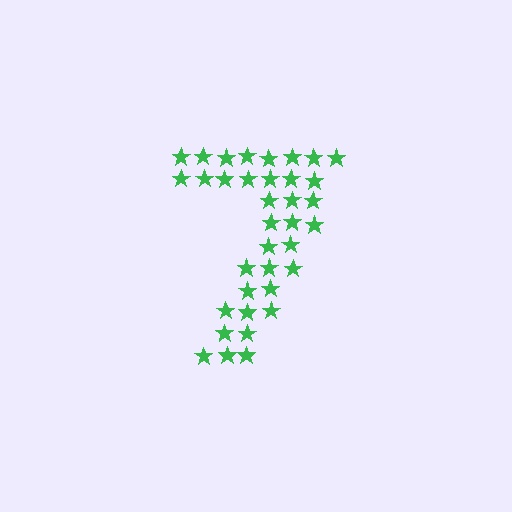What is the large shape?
The large shape is the digit 7.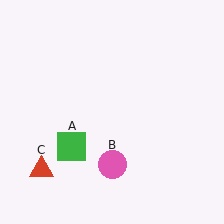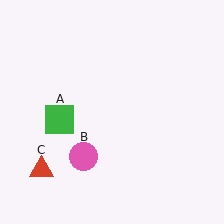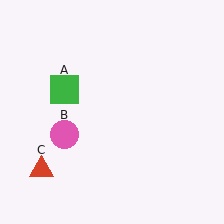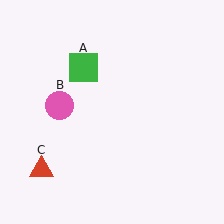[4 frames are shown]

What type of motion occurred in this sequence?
The green square (object A), pink circle (object B) rotated clockwise around the center of the scene.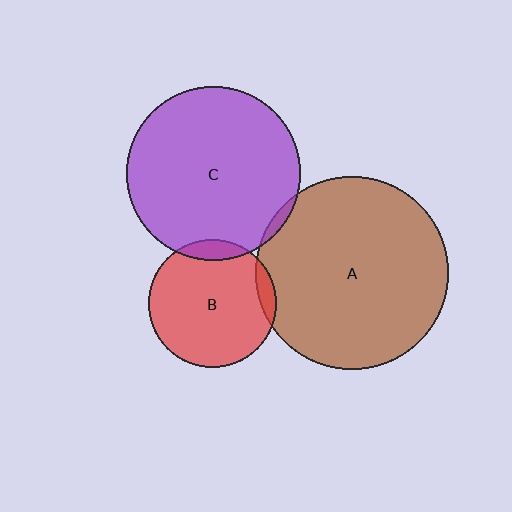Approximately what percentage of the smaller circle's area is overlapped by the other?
Approximately 5%.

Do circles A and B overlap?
Yes.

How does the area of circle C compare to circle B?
Approximately 1.8 times.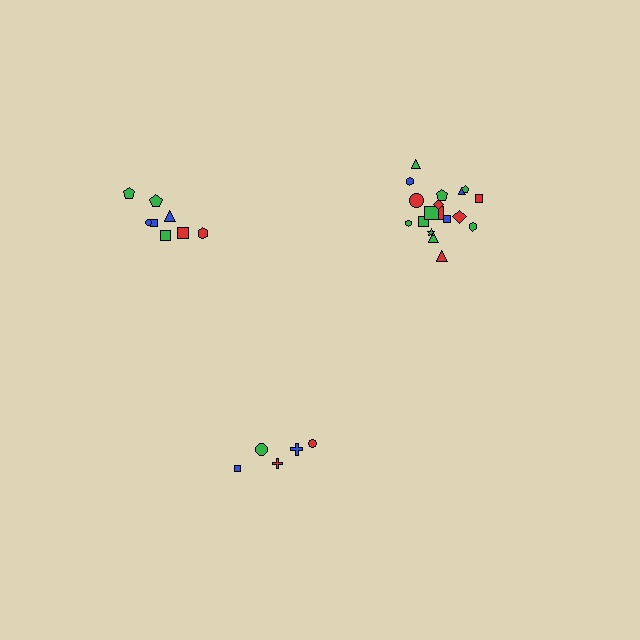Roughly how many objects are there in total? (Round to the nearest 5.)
Roughly 30 objects in total.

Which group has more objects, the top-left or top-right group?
The top-right group.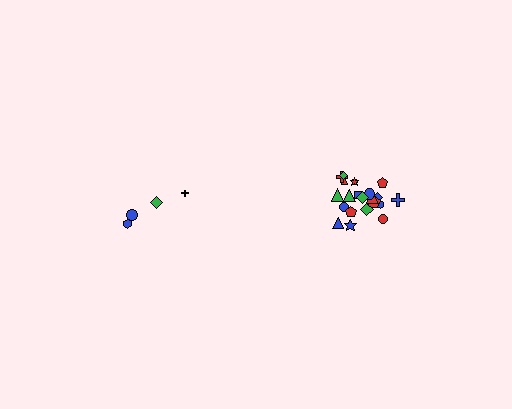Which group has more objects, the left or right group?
The right group.